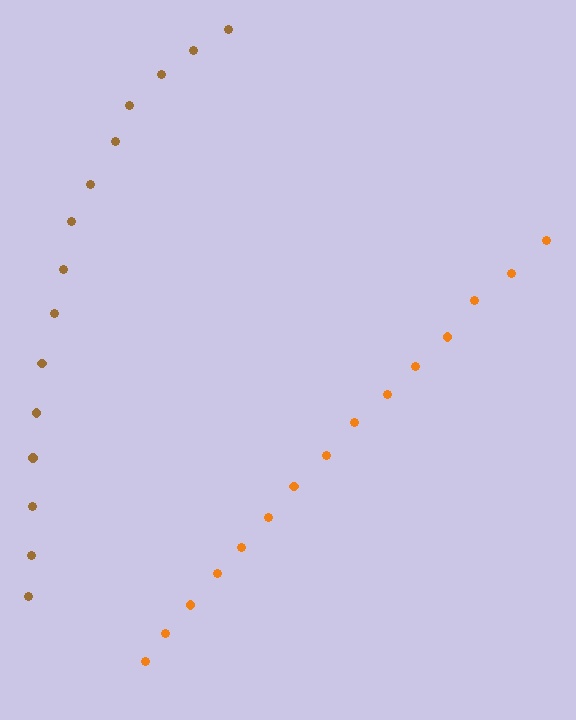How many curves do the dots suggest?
There are 2 distinct paths.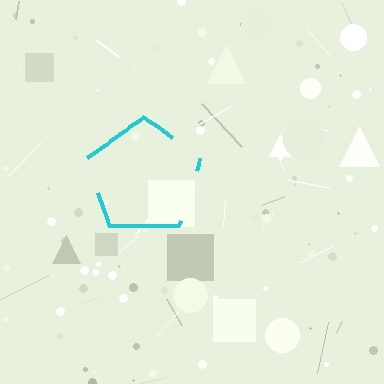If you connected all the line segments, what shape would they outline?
They would outline a pentagon.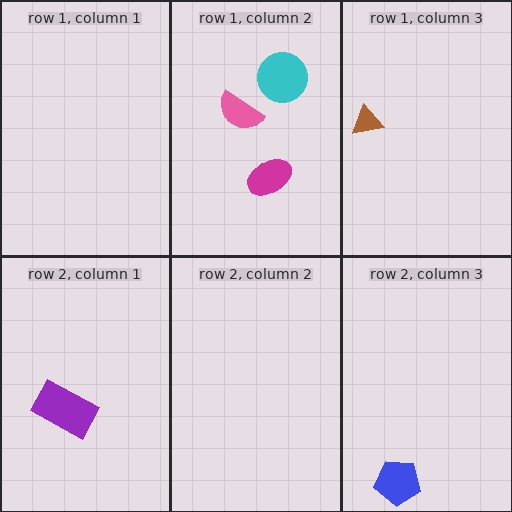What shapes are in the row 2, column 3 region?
The blue pentagon.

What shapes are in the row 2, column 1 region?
The purple rectangle.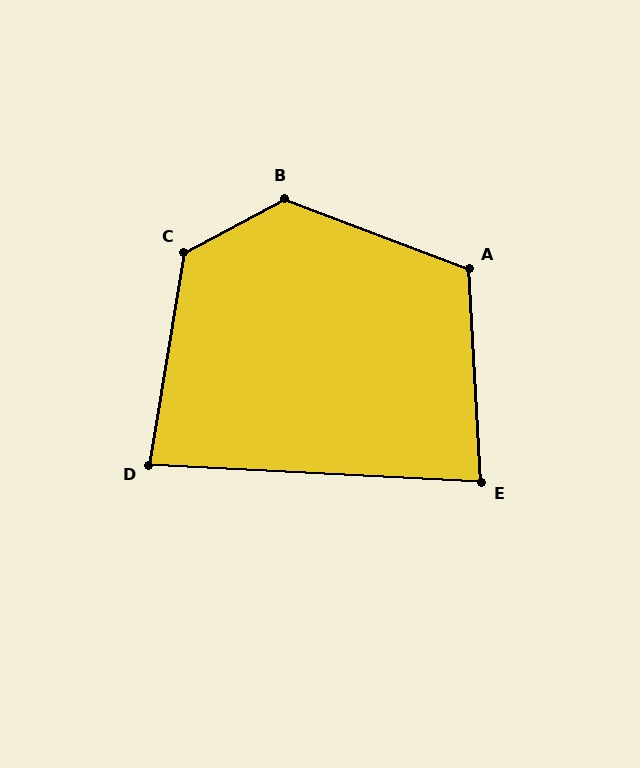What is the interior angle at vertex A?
Approximately 114 degrees (obtuse).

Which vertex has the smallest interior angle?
D, at approximately 84 degrees.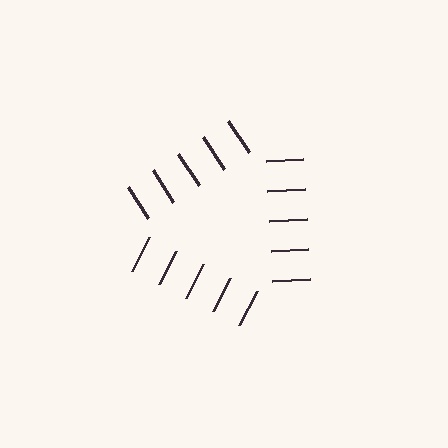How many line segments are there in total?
15 — 5 along each of the 3 edges.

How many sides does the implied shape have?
3 sides — the line-ends trace a triangle.